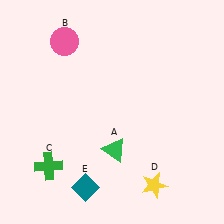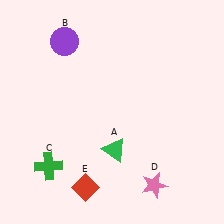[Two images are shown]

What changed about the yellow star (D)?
In Image 1, D is yellow. In Image 2, it changed to pink.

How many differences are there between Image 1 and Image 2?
There are 3 differences between the two images.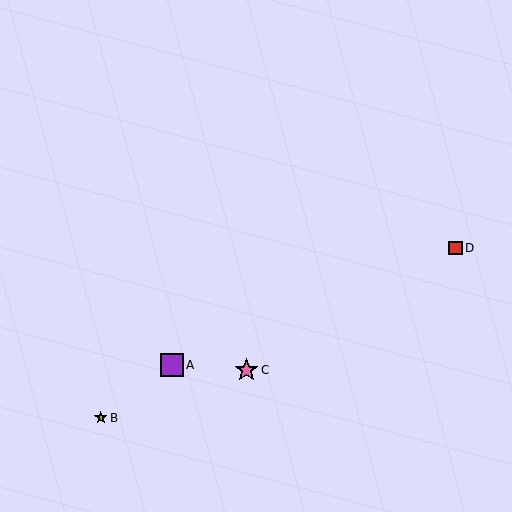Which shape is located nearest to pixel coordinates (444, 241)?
The red square (labeled D) at (455, 248) is nearest to that location.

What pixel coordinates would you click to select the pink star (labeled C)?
Click at (247, 370) to select the pink star C.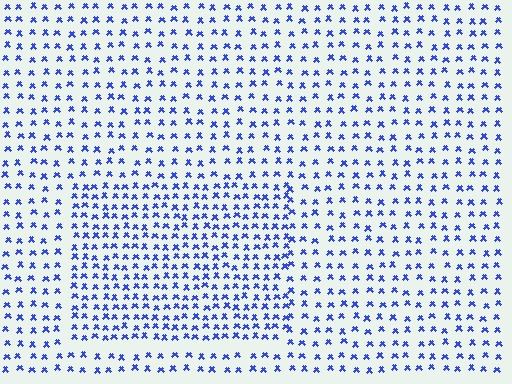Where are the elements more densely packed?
The elements are more densely packed inside the rectangle boundary.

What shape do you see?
I see a rectangle.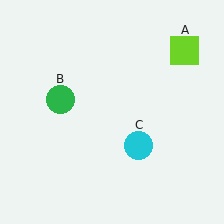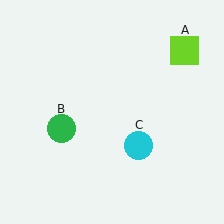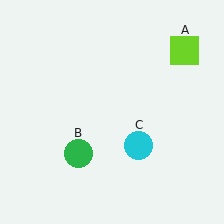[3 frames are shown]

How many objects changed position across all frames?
1 object changed position: green circle (object B).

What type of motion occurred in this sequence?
The green circle (object B) rotated counterclockwise around the center of the scene.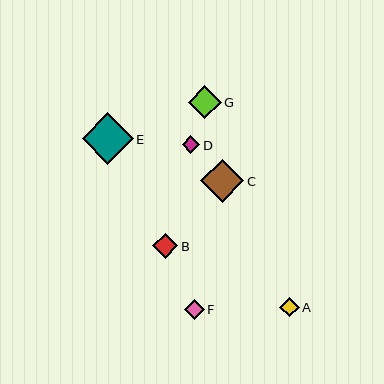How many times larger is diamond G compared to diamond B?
Diamond G is approximately 1.3 times the size of diamond B.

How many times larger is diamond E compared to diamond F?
Diamond E is approximately 2.5 times the size of diamond F.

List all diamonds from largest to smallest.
From largest to smallest: E, C, G, B, F, A, D.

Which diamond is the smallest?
Diamond D is the smallest with a size of approximately 17 pixels.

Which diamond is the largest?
Diamond E is the largest with a size of approximately 51 pixels.